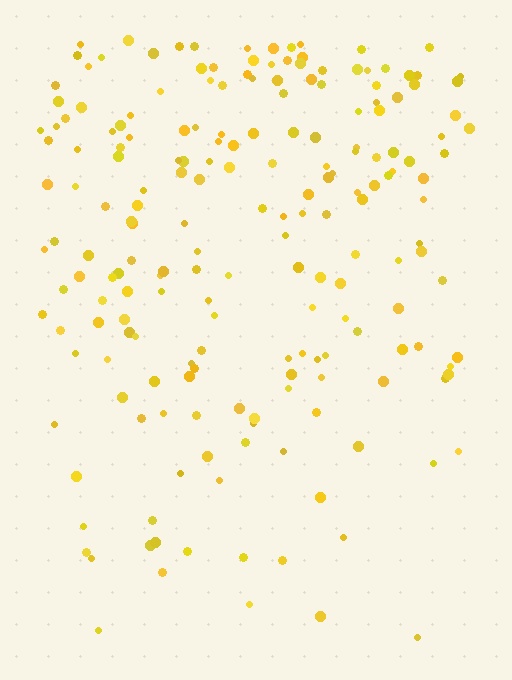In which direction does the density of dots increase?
From bottom to top, with the top side densest.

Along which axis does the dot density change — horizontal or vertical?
Vertical.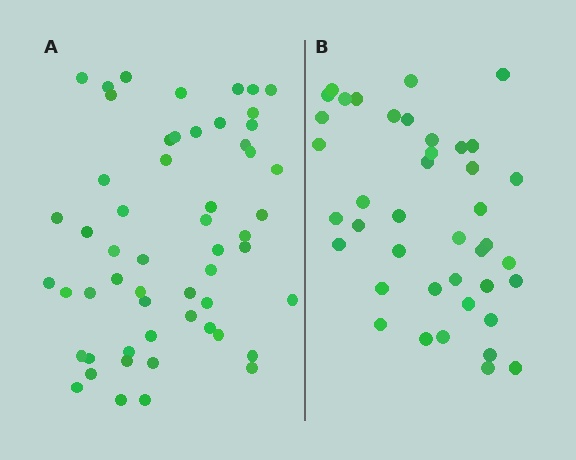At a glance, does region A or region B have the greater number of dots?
Region A (the left region) has more dots.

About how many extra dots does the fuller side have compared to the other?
Region A has approximately 15 more dots than region B.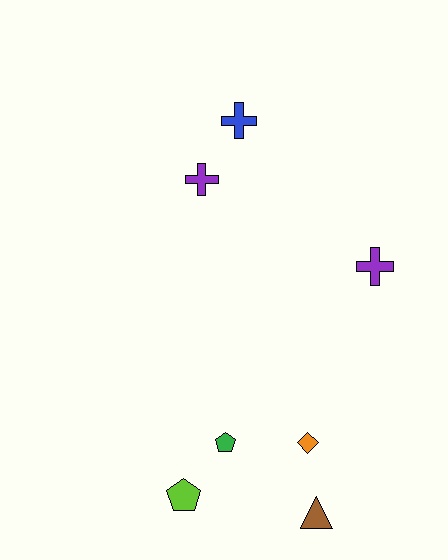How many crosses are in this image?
There are 3 crosses.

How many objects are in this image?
There are 7 objects.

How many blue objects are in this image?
There is 1 blue object.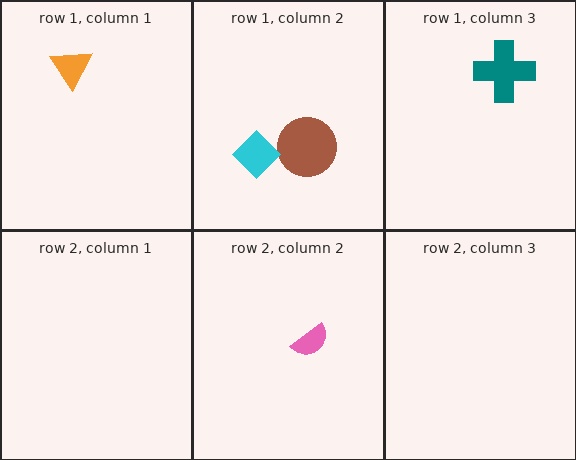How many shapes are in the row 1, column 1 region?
1.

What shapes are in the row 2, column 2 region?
The pink semicircle.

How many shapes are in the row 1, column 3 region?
1.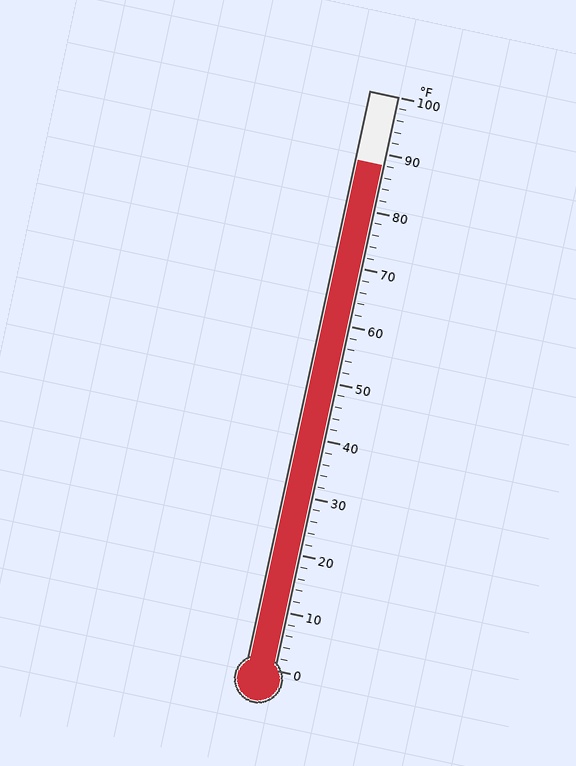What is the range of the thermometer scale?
The thermometer scale ranges from 0°F to 100°F.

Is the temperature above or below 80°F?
The temperature is above 80°F.